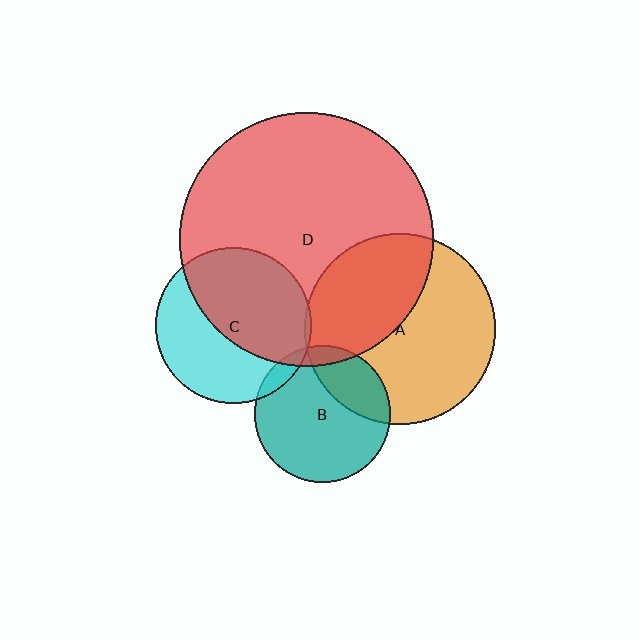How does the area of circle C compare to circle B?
Approximately 1.3 times.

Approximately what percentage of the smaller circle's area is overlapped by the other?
Approximately 5%.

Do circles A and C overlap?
Yes.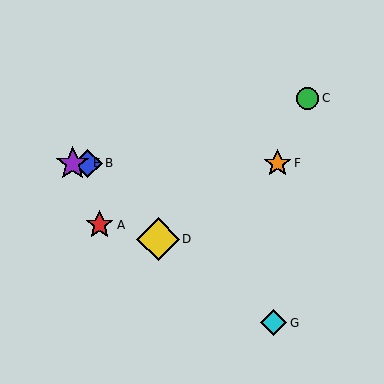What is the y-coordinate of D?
Object D is at y≈239.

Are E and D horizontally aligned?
No, E is at y≈163 and D is at y≈239.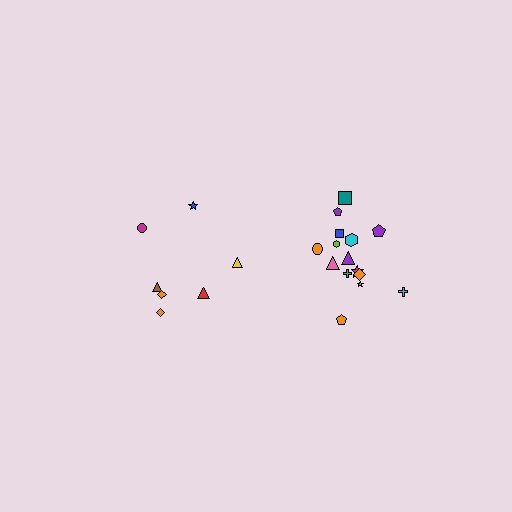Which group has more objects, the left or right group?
The right group.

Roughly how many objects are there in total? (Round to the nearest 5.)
Roughly 20 objects in total.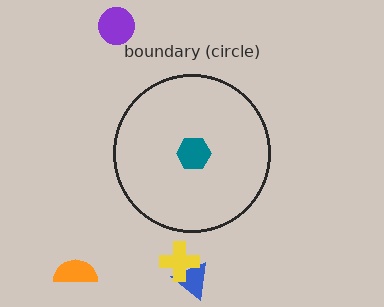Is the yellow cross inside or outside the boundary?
Outside.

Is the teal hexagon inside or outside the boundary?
Inside.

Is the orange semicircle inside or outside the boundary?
Outside.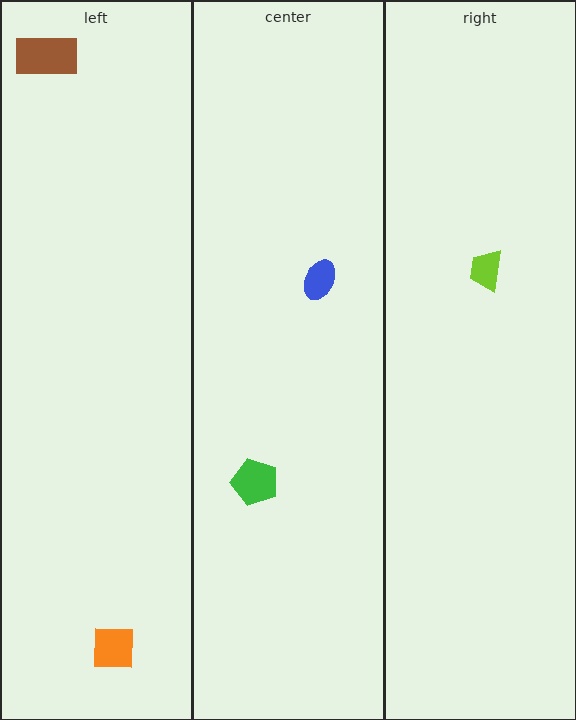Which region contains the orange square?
The left region.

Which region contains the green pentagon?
The center region.